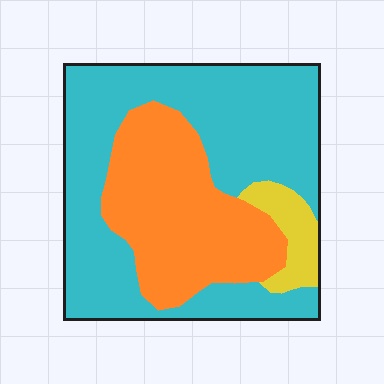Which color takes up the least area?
Yellow, at roughly 5%.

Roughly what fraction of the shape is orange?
Orange takes up about one third (1/3) of the shape.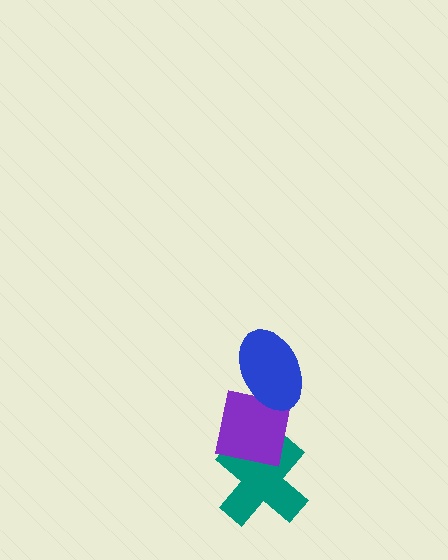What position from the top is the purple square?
The purple square is 2nd from the top.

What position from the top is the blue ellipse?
The blue ellipse is 1st from the top.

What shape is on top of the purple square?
The blue ellipse is on top of the purple square.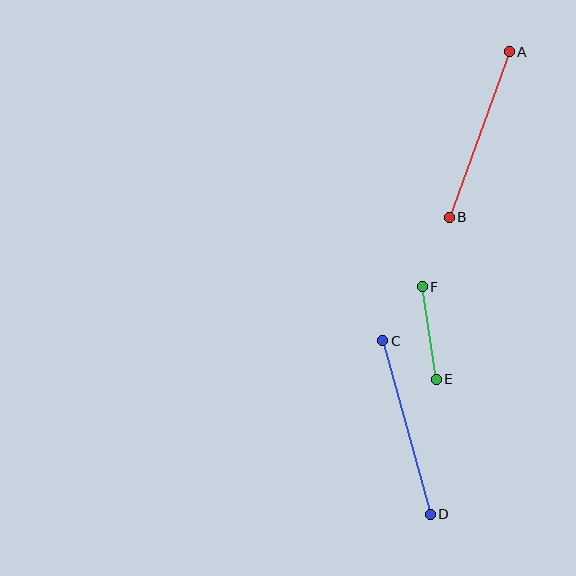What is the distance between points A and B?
The distance is approximately 176 pixels.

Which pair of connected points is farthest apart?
Points C and D are farthest apart.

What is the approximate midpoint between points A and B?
The midpoint is at approximately (479, 134) pixels.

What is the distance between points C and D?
The distance is approximately 180 pixels.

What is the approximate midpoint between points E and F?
The midpoint is at approximately (429, 333) pixels.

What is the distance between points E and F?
The distance is approximately 93 pixels.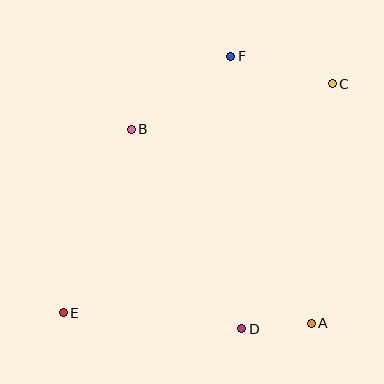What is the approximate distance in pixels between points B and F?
The distance between B and F is approximately 123 pixels.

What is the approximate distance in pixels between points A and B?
The distance between A and B is approximately 265 pixels.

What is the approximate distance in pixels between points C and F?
The distance between C and F is approximately 105 pixels.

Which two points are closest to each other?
Points A and D are closest to each other.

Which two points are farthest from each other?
Points C and E are farthest from each other.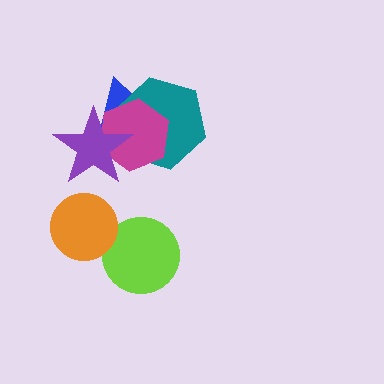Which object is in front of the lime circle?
The orange circle is in front of the lime circle.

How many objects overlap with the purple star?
3 objects overlap with the purple star.